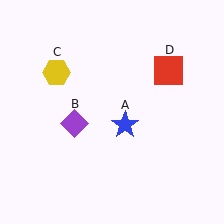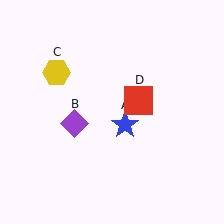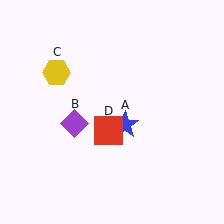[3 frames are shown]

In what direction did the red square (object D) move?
The red square (object D) moved down and to the left.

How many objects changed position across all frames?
1 object changed position: red square (object D).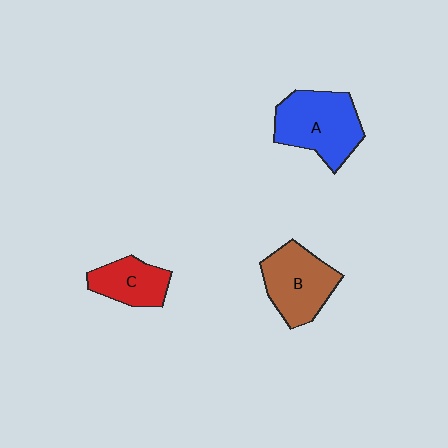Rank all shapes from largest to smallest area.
From largest to smallest: A (blue), B (brown), C (red).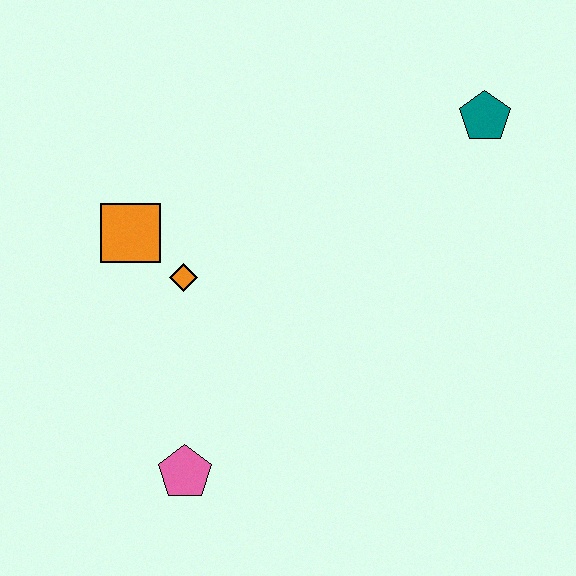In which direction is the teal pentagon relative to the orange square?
The teal pentagon is to the right of the orange square.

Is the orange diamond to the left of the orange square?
No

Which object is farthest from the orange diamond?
The teal pentagon is farthest from the orange diamond.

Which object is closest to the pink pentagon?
The orange diamond is closest to the pink pentagon.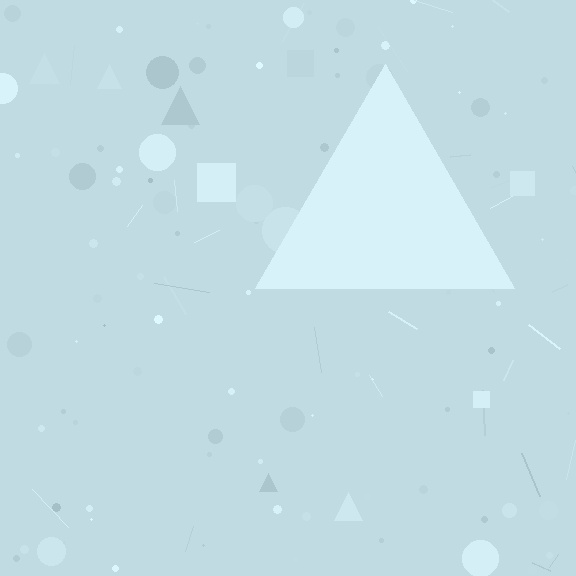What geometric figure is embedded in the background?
A triangle is embedded in the background.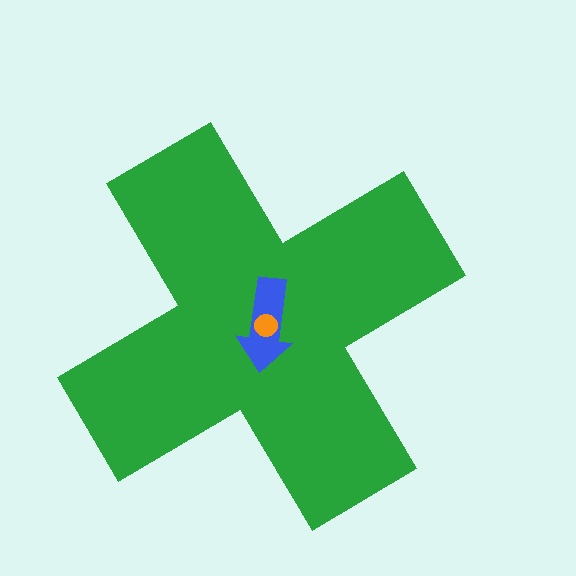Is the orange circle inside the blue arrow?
Yes.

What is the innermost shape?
The orange circle.